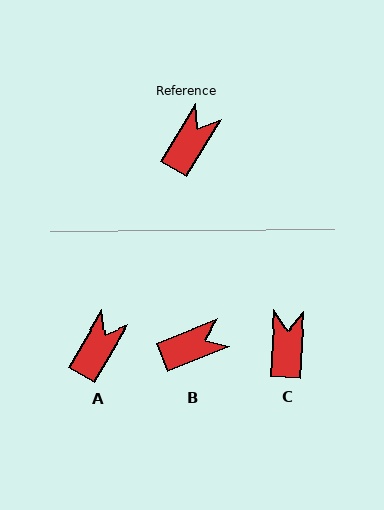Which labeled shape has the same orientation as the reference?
A.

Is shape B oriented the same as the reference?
No, it is off by about 37 degrees.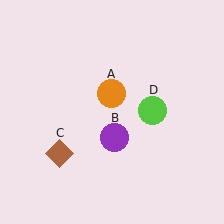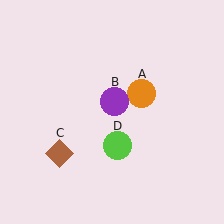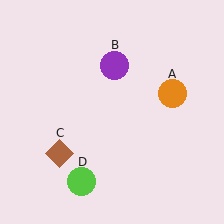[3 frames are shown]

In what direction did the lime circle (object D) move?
The lime circle (object D) moved down and to the left.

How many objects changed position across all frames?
3 objects changed position: orange circle (object A), purple circle (object B), lime circle (object D).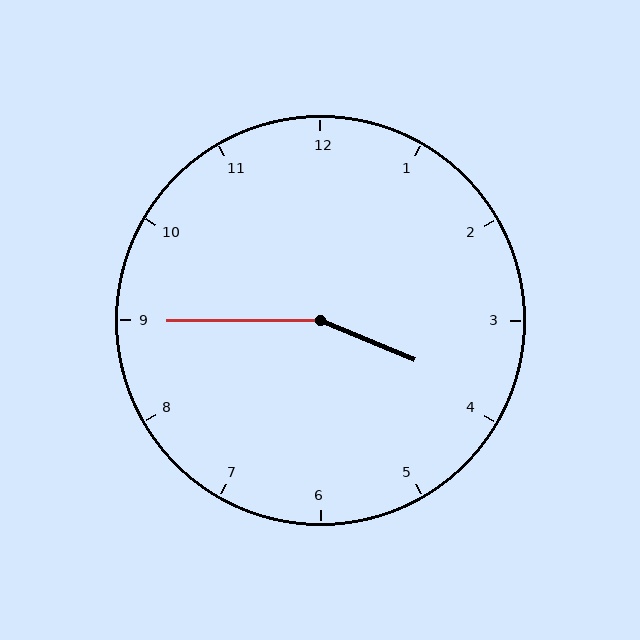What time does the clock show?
3:45.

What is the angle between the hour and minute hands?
Approximately 158 degrees.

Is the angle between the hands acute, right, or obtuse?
It is obtuse.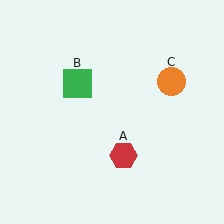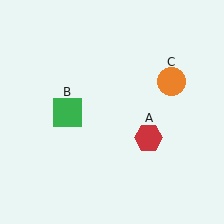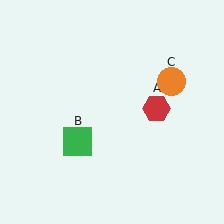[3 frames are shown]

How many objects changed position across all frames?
2 objects changed position: red hexagon (object A), green square (object B).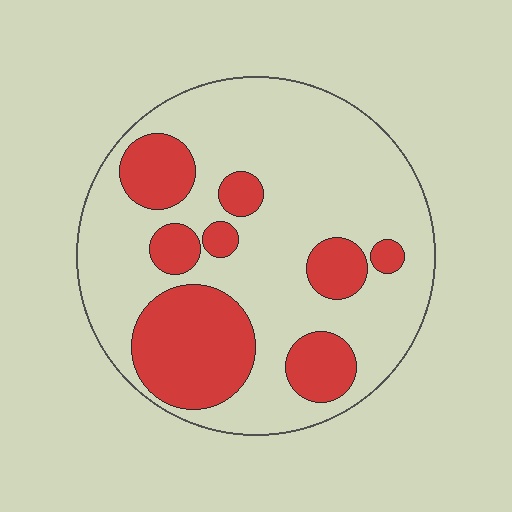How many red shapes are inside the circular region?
8.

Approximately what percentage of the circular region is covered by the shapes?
Approximately 30%.